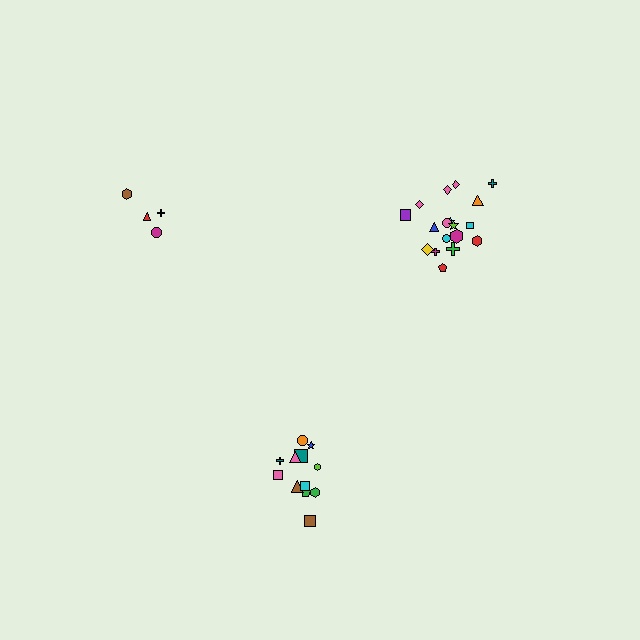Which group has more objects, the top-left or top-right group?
The top-right group.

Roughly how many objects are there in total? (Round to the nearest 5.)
Roughly 35 objects in total.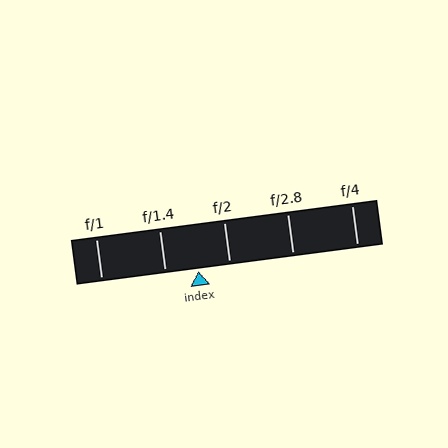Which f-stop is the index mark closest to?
The index mark is closest to f/2.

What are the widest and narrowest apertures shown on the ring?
The widest aperture shown is f/1 and the narrowest is f/4.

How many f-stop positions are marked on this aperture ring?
There are 5 f-stop positions marked.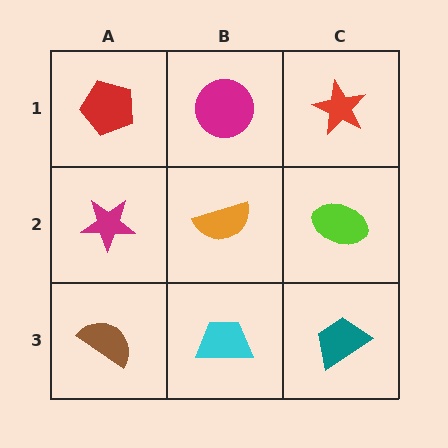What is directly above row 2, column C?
A red star.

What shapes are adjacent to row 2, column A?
A red pentagon (row 1, column A), a brown semicircle (row 3, column A), an orange semicircle (row 2, column B).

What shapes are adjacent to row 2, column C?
A red star (row 1, column C), a teal trapezoid (row 3, column C), an orange semicircle (row 2, column B).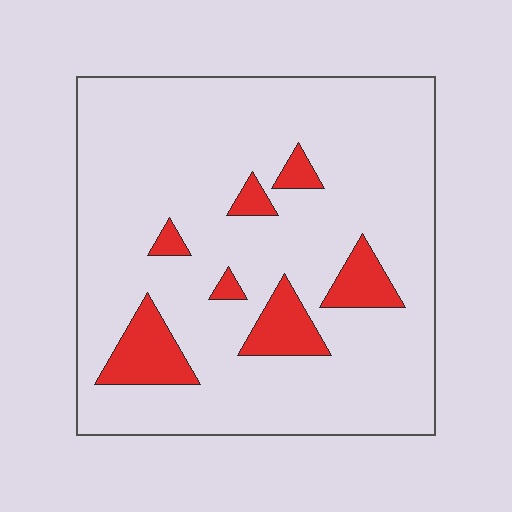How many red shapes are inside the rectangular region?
7.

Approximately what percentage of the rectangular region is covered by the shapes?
Approximately 15%.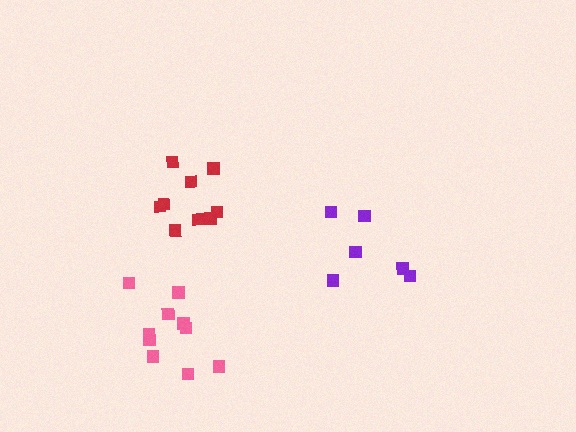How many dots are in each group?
Group 1: 9 dots, Group 2: 6 dots, Group 3: 10 dots (25 total).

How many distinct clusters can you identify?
There are 3 distinct clusters.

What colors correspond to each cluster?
The clusters are colored: red, purple, pink.